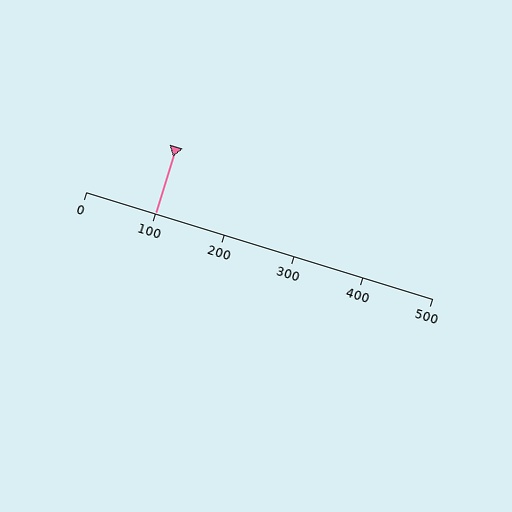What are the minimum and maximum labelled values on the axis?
The axis runs from 0 to 500.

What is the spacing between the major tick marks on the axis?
The major ticks are spaced 100 apart.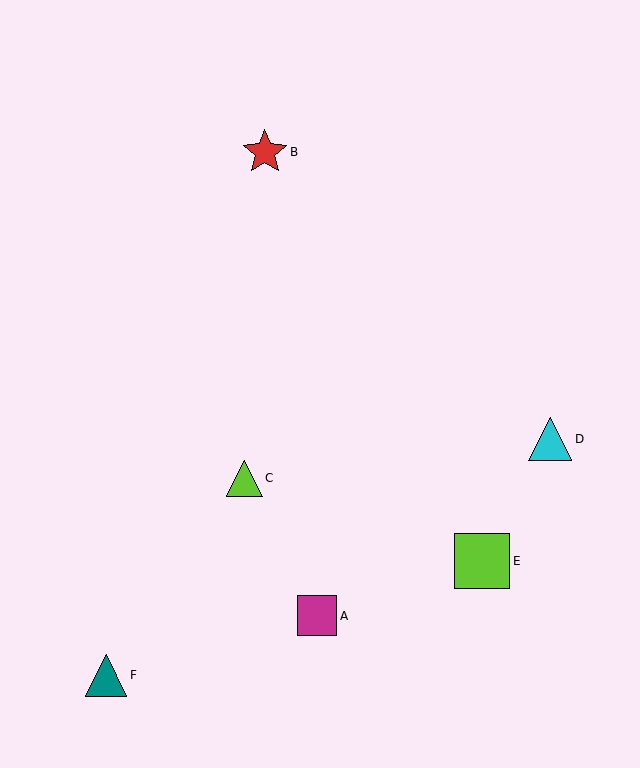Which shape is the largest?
The lime square (labeled E) is the largest.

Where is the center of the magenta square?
The center of the magenta square is at (317, 616).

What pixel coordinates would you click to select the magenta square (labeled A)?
Click at (317, 616) to select the magenta square A.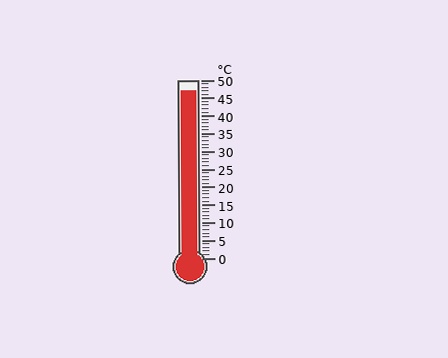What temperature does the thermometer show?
The thermometer shows approximately 47°C.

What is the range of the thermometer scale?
The thermometer scale ranges from 0°C to 50°C.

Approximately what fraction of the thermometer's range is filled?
The thermometer is filled to approximately 95% of its range.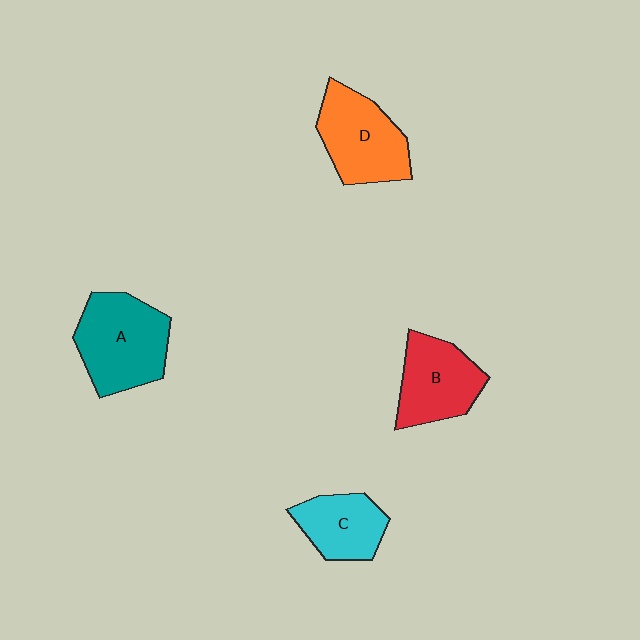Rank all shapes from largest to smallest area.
From largest to smallest: A (teal), D (orange), B (red), C (cyan).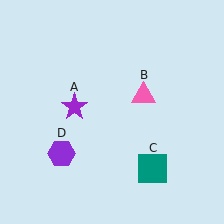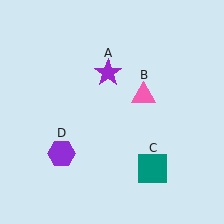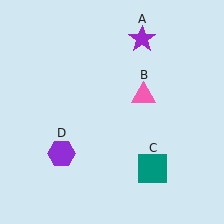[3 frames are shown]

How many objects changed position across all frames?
1 object changed position: purple star (object A).